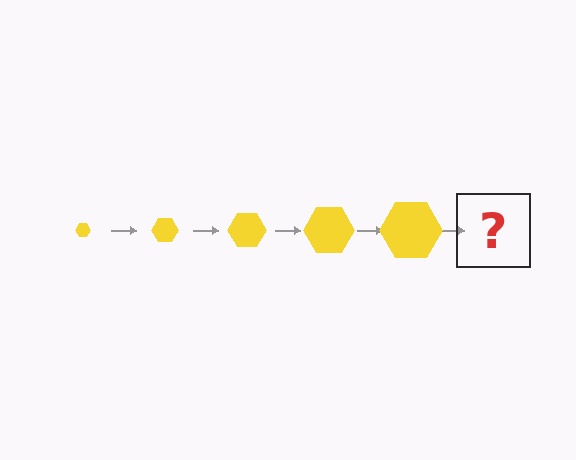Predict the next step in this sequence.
The next step is a yellow hexagon, larger than the previous one.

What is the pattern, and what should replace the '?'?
The pattern is that the hexagon gets progressively larger each step. The '?' should be a yellow hexagon, larger than the previous one.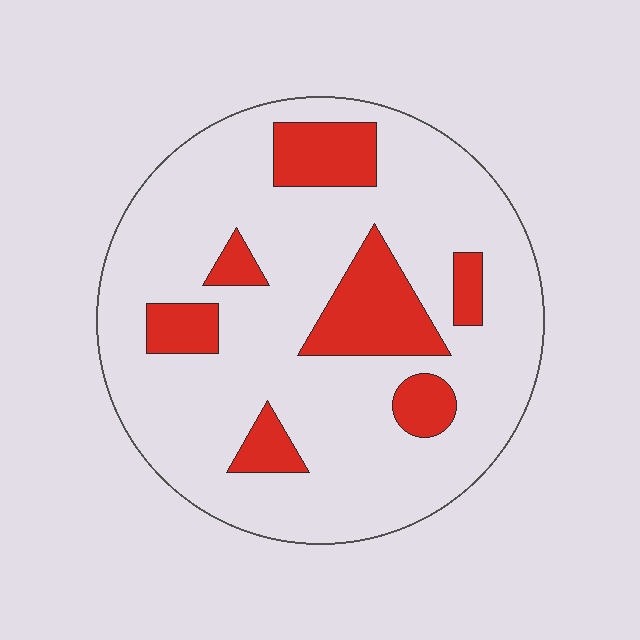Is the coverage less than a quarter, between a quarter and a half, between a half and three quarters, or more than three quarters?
Less than a quarter.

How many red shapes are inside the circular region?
7.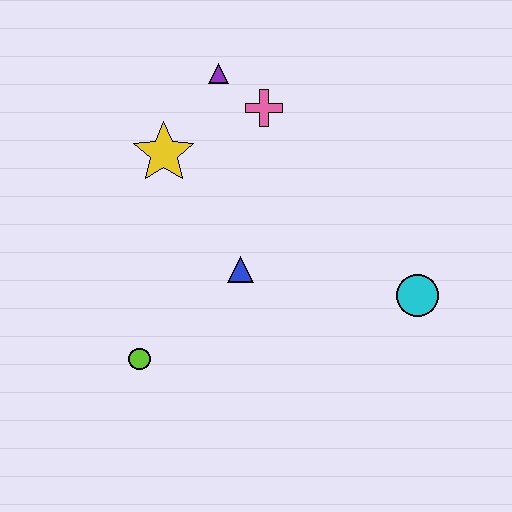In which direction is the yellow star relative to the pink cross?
The yellow star is to the left of the pink cross.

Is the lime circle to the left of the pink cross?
Yes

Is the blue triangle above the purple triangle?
No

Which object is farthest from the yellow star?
The cyan circle is farthest from the yellow star.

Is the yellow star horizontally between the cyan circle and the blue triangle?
No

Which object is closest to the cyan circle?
The blue triangle is closest to the cyan circle.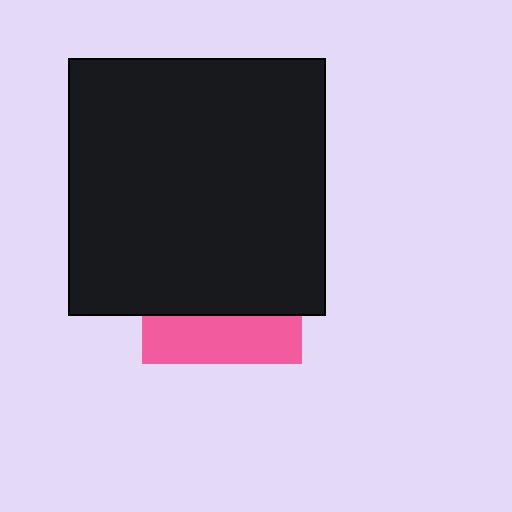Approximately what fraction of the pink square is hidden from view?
Roughly 70% of the pink square is hidden behind the black square.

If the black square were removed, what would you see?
You would see the complete pink square.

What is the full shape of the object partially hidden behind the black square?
The partially hidden object is a pink square.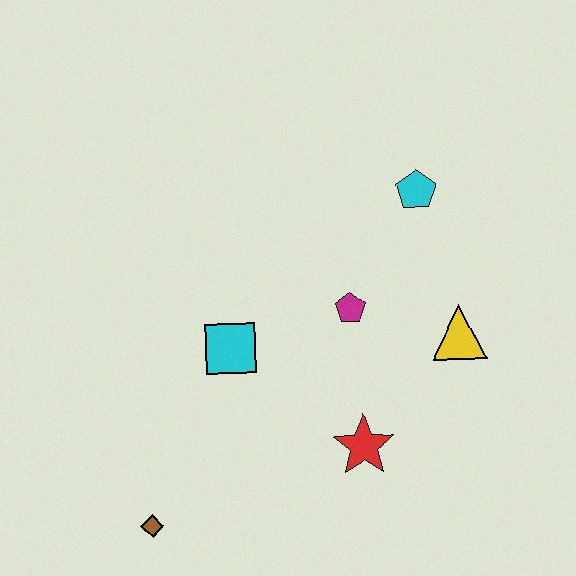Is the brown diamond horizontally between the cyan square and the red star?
No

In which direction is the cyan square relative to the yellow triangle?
The cyan square is to the left of the yellow triangle.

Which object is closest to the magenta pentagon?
The yellow triangle is closest to the magenta pentagon.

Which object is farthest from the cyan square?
The cyan pentagon is farthest from the cyan square.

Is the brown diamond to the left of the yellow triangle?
Yes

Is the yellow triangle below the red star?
No